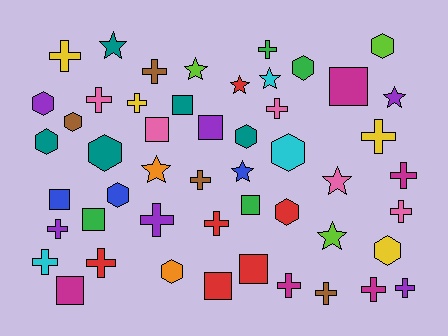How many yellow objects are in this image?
There are 4 yellow objects.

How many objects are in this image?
There are 50 objects.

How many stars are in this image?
There are 9 stars.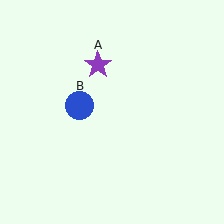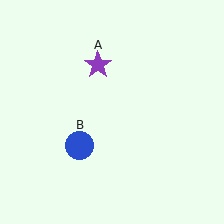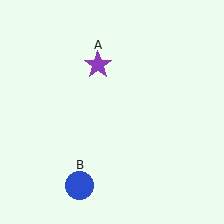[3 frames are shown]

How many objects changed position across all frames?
1 object changed position: blue circle (object B).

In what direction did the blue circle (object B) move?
The blue circle (object B) moved down.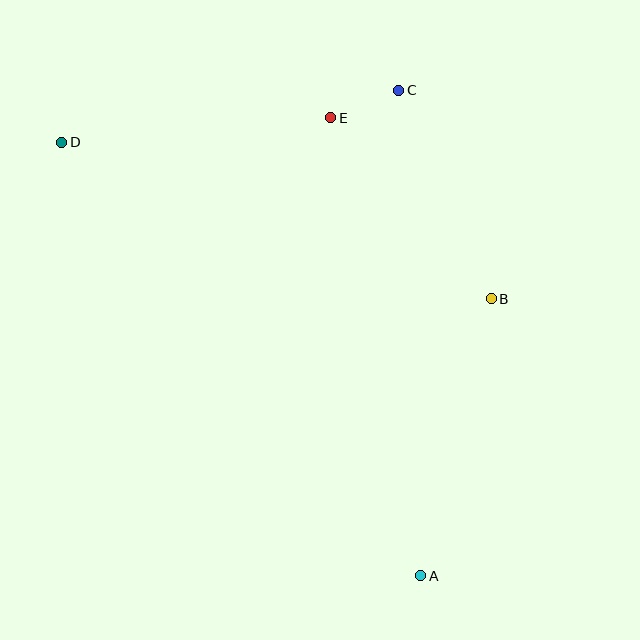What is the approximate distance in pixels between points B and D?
The distance between B and D is approximately 457 pixels.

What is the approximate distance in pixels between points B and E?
The distance between B and E is approximately 242 pixels.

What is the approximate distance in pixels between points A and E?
The distance between A and E is approximately 467 pixels.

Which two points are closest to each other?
Points C and E are closest to each other.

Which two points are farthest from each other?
Points A and D are farthest from each other.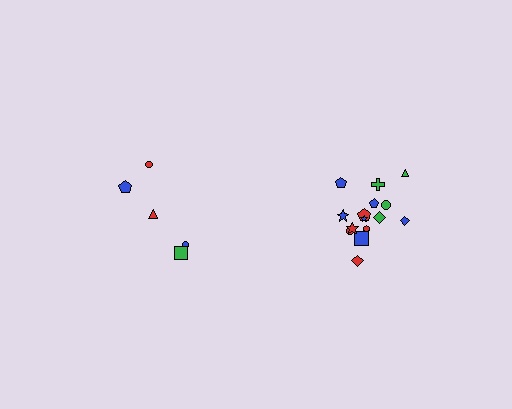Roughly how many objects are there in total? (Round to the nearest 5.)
Roughly 20 objects in total.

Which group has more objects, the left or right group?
The right group.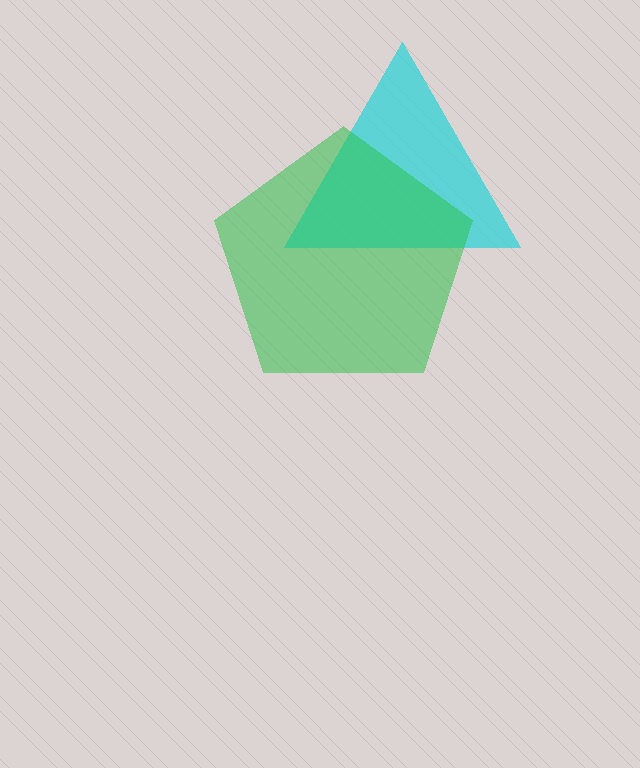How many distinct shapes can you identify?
There are 2 distinct shapes: a cyan triangle, a green pentagon.